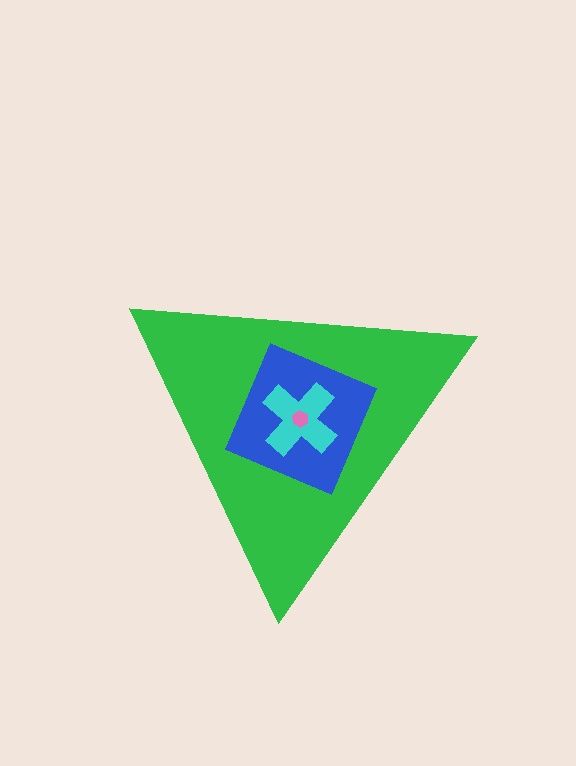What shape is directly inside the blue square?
The cyan cross.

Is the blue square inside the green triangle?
Yes.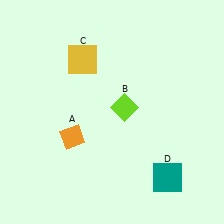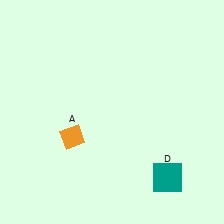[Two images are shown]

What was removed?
The yellow square (C), the lime diamond (B) were removed in Image 2.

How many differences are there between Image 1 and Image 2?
There are 2 differences between the two images.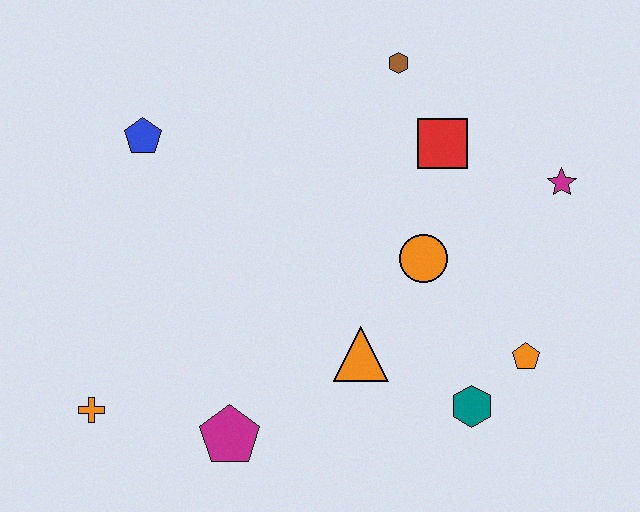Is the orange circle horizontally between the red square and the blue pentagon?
Yes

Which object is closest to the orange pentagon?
The teal hexagon is closest to the orange pentagon.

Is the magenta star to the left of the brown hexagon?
No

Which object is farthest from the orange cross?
The magenta star is farthest from the orange cross.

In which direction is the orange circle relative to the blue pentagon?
The orange circle is to the right of the blue pentagon.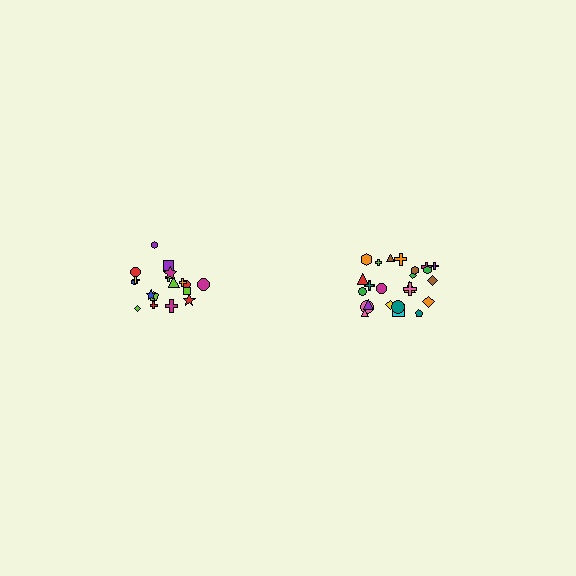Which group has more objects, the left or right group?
The right group.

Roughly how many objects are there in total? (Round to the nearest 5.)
Roughly 45 objects in total.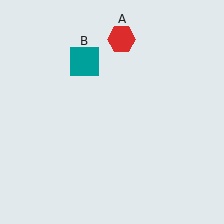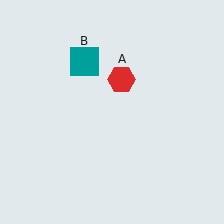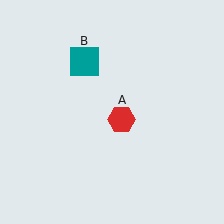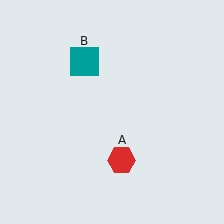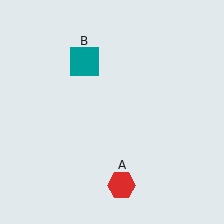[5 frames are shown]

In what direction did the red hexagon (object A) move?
The red hexagon (object A) moved down.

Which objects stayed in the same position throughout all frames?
Teal square (object B) remained stationary.